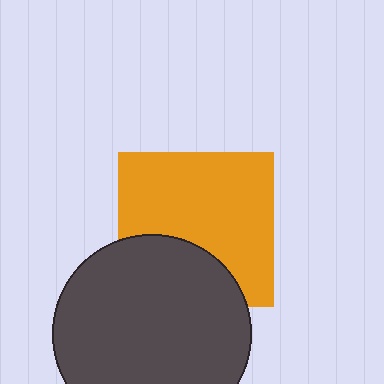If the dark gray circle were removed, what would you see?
You would see the complete orange square.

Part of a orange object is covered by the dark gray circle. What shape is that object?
It is a square.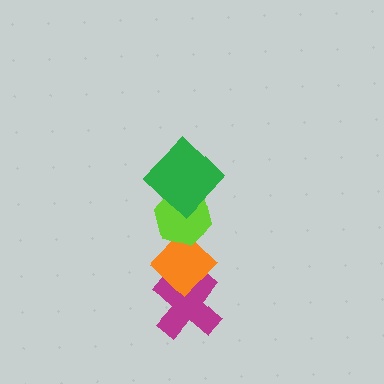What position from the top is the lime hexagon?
The lime hexagon is 2nd from the top.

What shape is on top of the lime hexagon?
The green diamond is on top of the lime hexagon.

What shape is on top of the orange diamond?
The lime hexagon is on top of the orange diamond.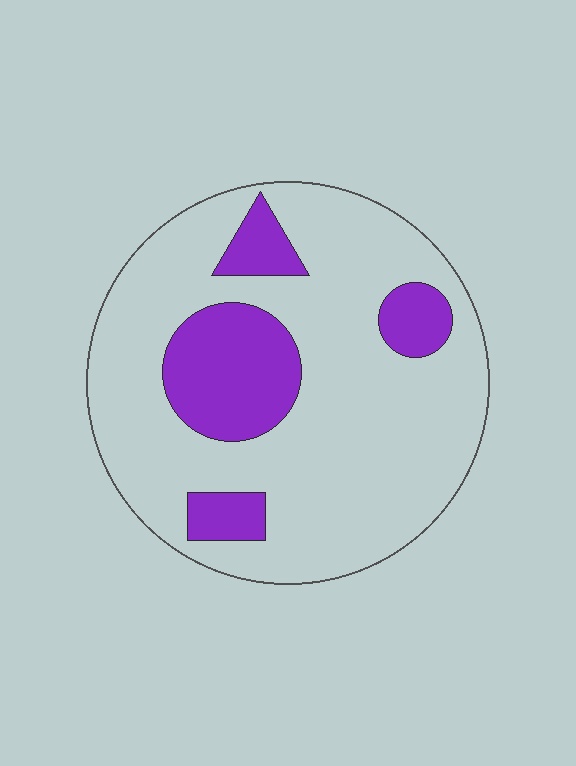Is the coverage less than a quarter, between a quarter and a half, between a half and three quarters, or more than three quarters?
Less than a quarter.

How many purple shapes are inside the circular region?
4.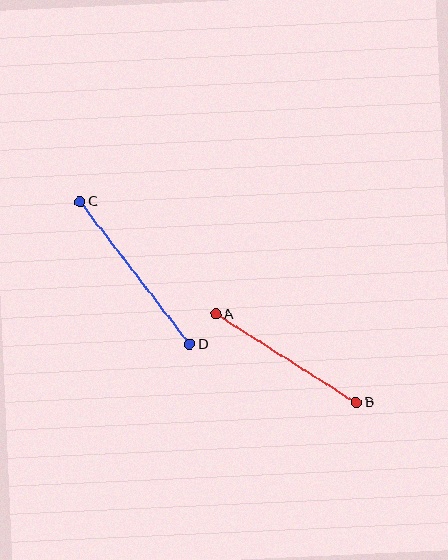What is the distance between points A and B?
The distance is approximately 166 pixels.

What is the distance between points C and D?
The distance is approximately 180 pixels.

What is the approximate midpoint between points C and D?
The midpoint is at approximately (135, 273) pixels.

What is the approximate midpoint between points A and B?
The midpoint is at approximately (286, 358) pixels.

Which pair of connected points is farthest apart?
Points C and D are farthest apart.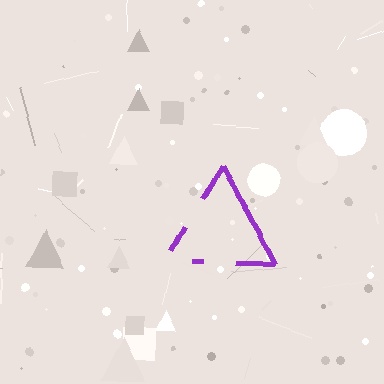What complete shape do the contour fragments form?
The contour fragments form a triangle.